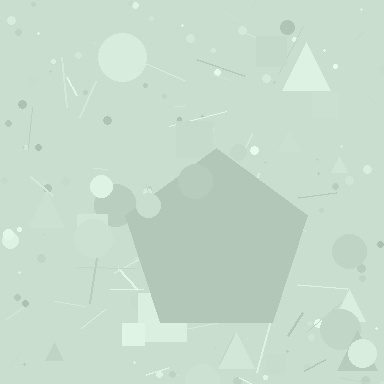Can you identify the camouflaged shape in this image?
The camouflaged shape is a pentagon.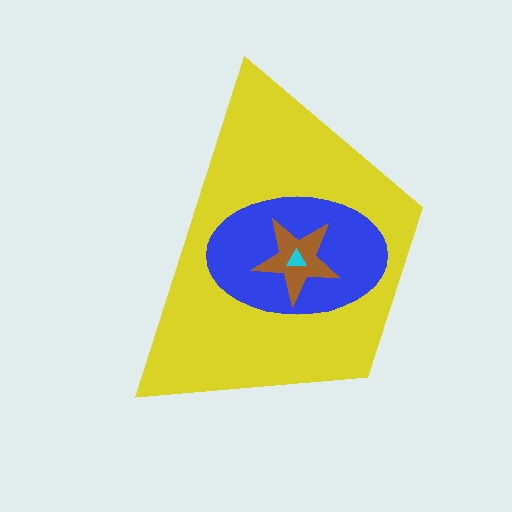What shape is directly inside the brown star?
The cyan triangle.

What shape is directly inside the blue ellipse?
The brown star.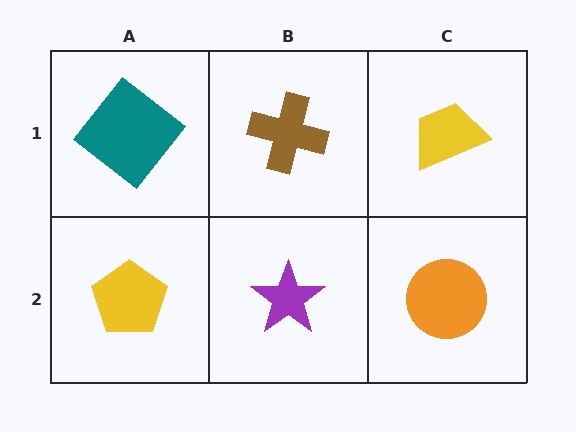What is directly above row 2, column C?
A yellow trapezoid.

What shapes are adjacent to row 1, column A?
A yellow pentagon (row 2, column A), a brown cross (row 1, column B).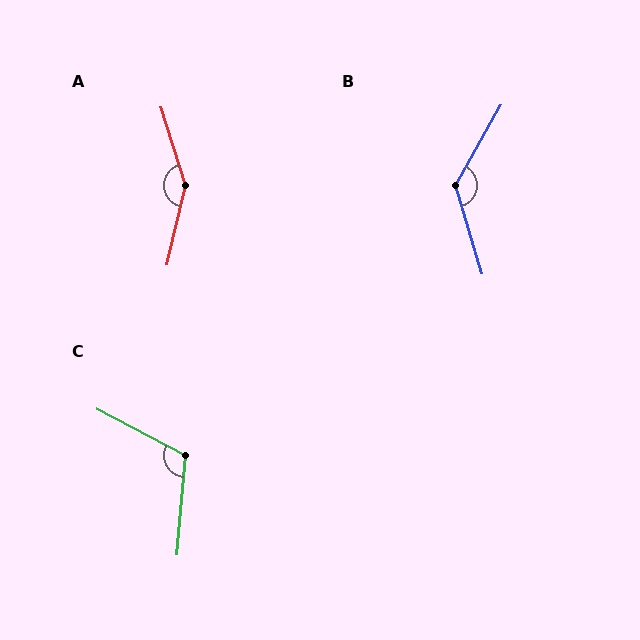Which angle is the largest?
A, at approximately 150 degrees.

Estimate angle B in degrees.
Approximately 134 degrees.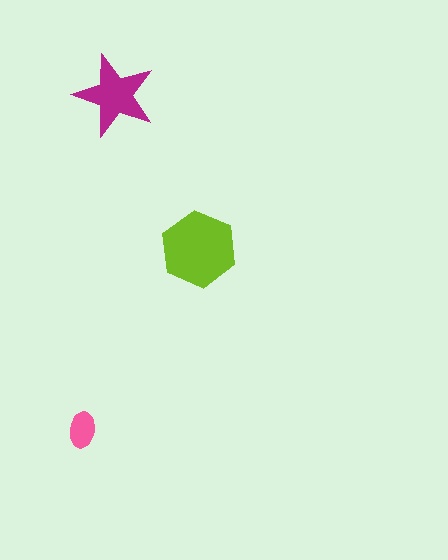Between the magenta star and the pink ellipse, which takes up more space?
The magenta star.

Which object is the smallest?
The pink ellipse.